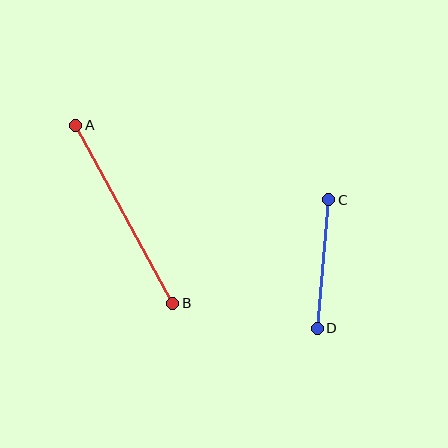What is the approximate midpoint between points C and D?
The midpoint is at approximately (323, 264) pixels.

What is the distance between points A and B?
The distance is approximately 203 pixels.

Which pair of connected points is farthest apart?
Points A and B are farthest apart.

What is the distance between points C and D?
The distance is approximately 129 pixels.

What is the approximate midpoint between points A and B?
The midpoint is at approximately (124, 214) pixels.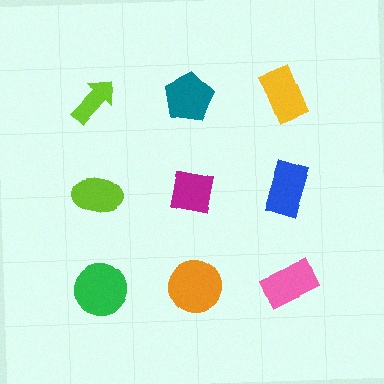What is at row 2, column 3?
A blue rectangle.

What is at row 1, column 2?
A teal pentagon.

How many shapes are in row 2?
3 shapes.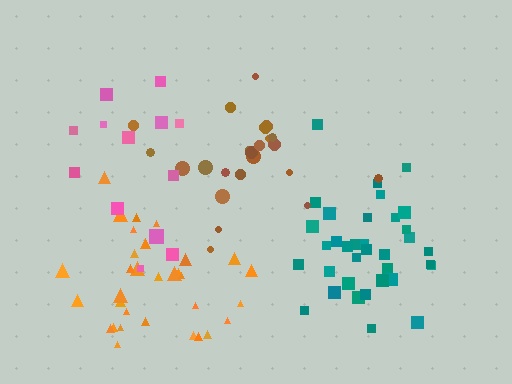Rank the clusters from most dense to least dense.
orange, teal, brown, pink.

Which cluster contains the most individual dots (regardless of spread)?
Teal (35).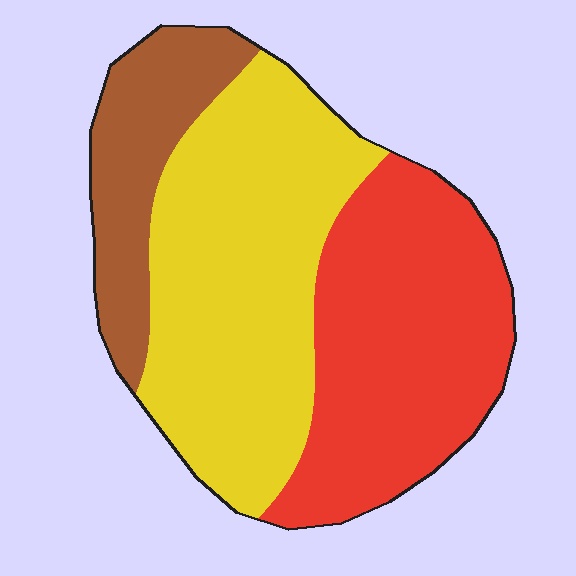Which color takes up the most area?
Yellow, at roughly 45%.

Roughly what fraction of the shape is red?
Red covers 38% of the shape.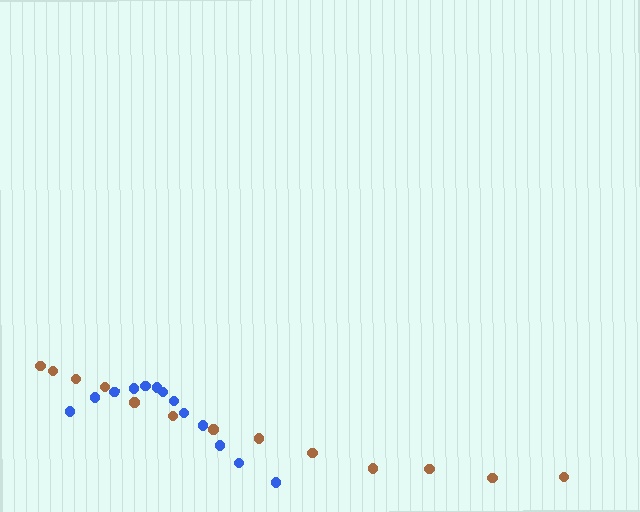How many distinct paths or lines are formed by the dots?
There are 2 distinct paths.